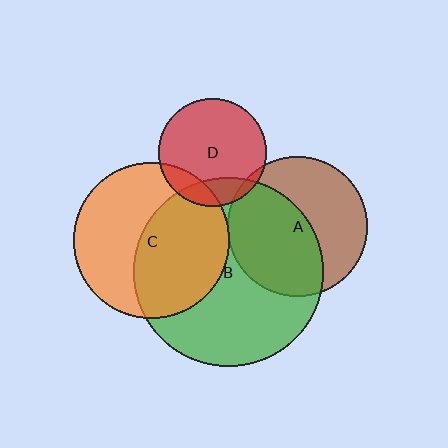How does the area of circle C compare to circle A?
Approximately 1.2 times.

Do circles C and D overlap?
Yes.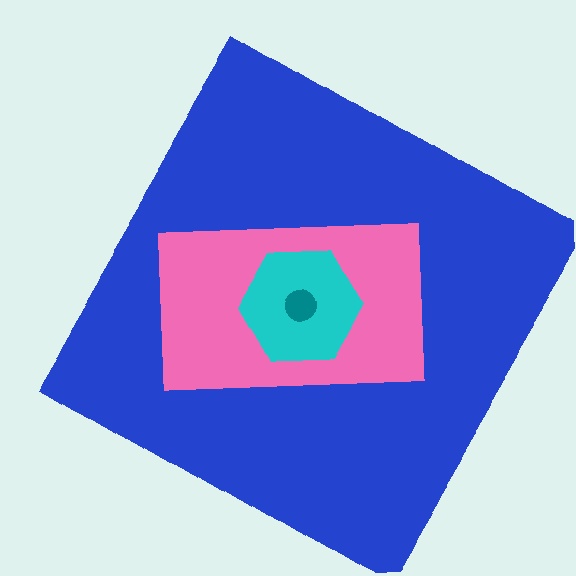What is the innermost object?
The teal circle.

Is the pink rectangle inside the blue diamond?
Yes.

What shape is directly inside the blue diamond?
The pink rectangle.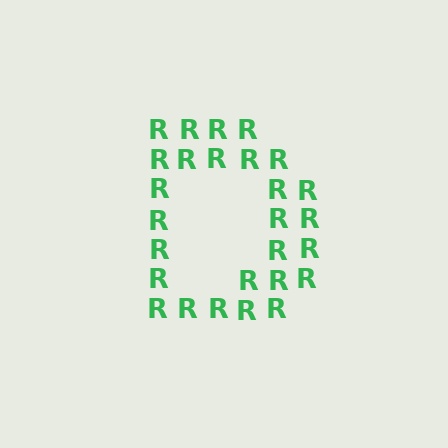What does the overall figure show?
The overall figure shows the letter D.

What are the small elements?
The small elements are letter R's.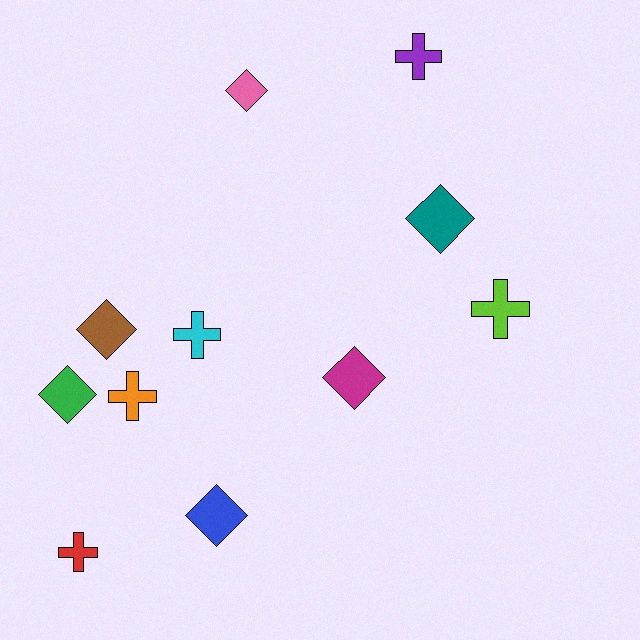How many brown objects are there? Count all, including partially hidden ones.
There is 1 brown object.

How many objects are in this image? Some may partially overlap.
There are 11 objects.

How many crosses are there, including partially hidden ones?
There are 5 crosses.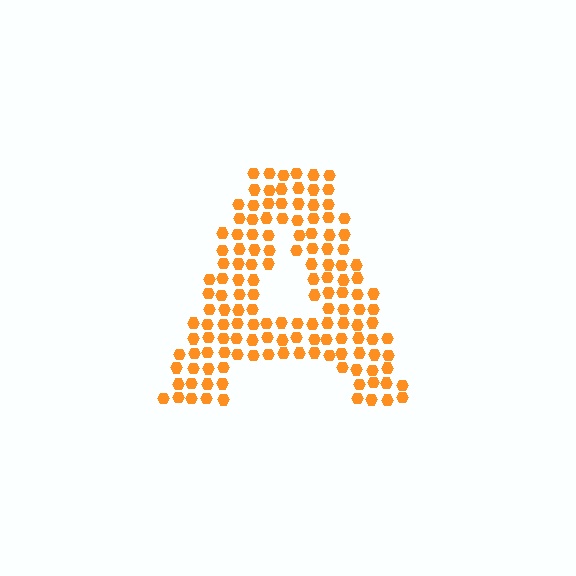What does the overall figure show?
The overall figure shows the letter A.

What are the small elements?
The small elements are hexagons.